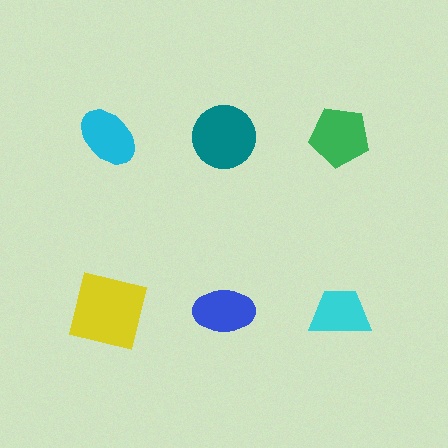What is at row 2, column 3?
A cyan trapezoid.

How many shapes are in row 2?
3 shapes.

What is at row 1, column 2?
A teal circle.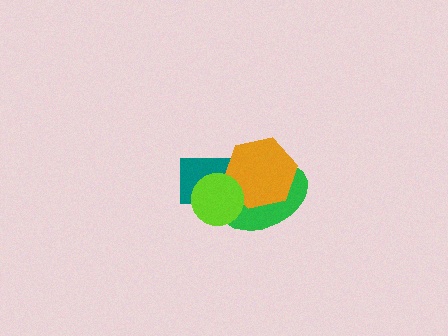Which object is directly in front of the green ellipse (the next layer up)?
The orange hexagon is directly in front of the green ellipse.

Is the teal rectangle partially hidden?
Yes, it is partially covered by another shape.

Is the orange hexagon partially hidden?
Yes, it is partially covered by another shape.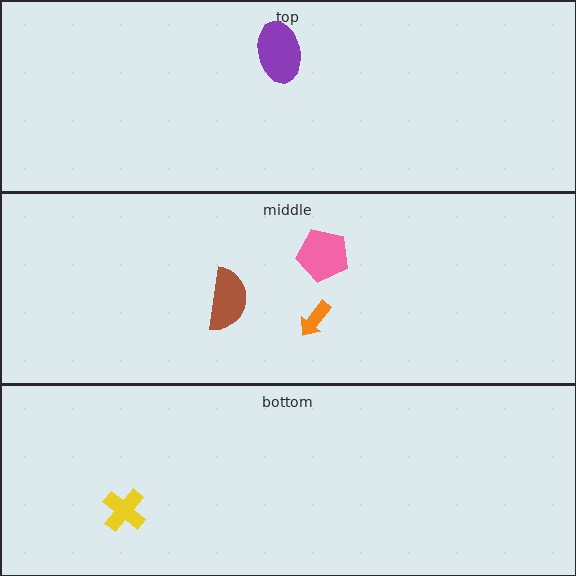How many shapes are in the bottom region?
1.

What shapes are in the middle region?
The brown semicircle, the orange arrow, the pink pentagon.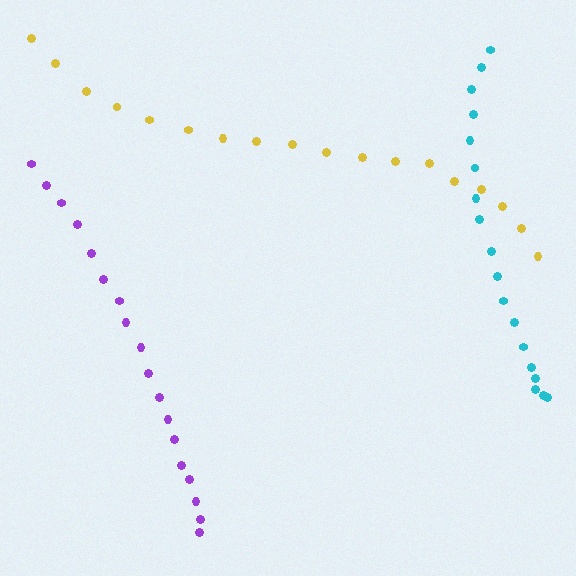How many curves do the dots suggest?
There are 3 distinct paths.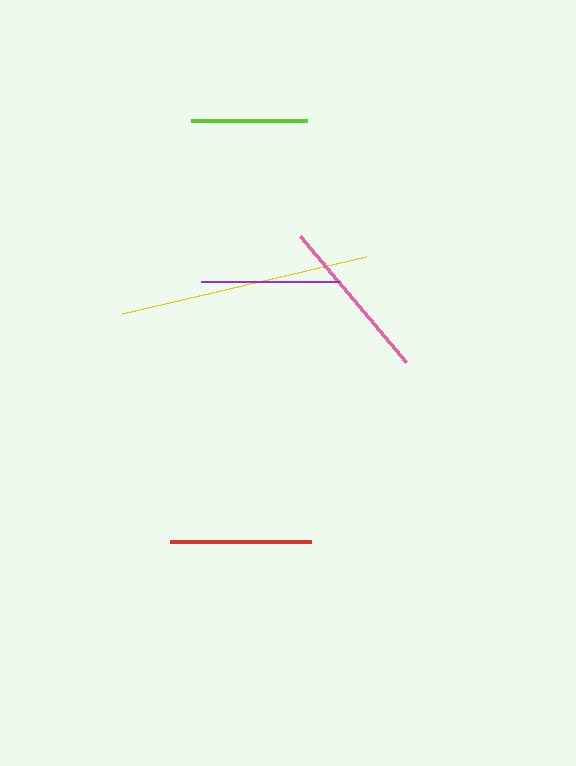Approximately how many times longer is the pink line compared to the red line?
The pink line is approximately 1.2 times the length of the red line.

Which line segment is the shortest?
The lime line is the shortest at approximately 116 pixels.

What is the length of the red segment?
The red segment is approximately 141 pixels long.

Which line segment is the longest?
The yellow line is the longest at approximately 250 pixels.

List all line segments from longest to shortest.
From longest to shortest: yellow, pink, red, purple, lime.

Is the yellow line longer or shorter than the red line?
The yellow line is longer than the red line.